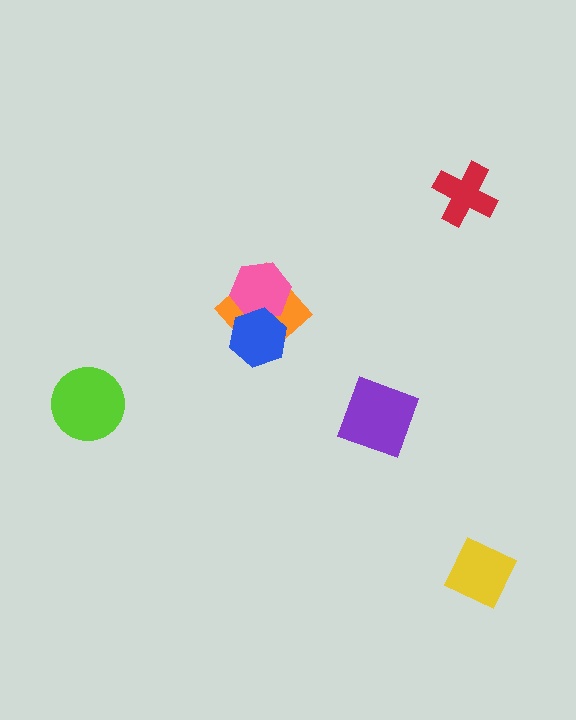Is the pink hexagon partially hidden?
Yes, it is partially covered by another shape.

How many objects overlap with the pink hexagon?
2 objects overlap with the pink hexagon.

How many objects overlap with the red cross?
0 objects overlap with the red cross.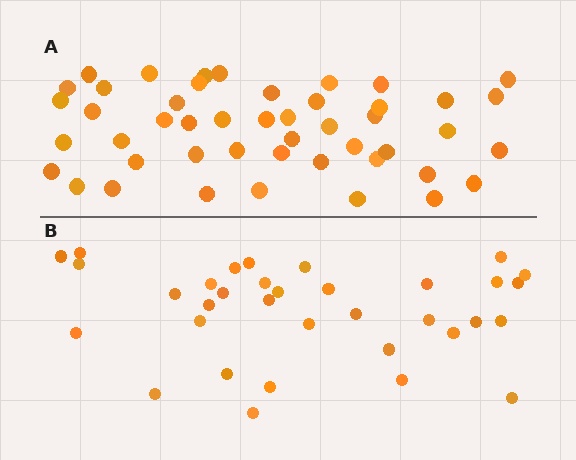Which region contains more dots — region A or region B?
Region A (the top region) has more dots.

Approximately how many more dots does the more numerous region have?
Region A has approximately 15 more dots than region B.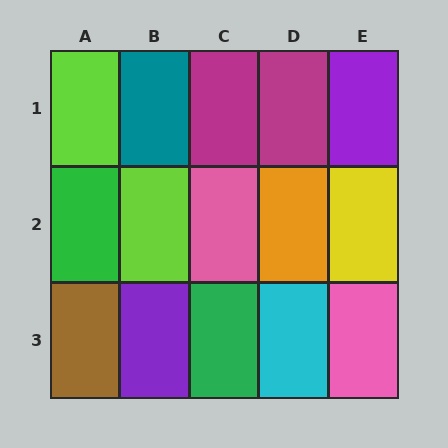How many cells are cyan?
1 cell is cyan.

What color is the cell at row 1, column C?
Magenta.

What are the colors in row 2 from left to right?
Green, lime, pink, orange, yellow.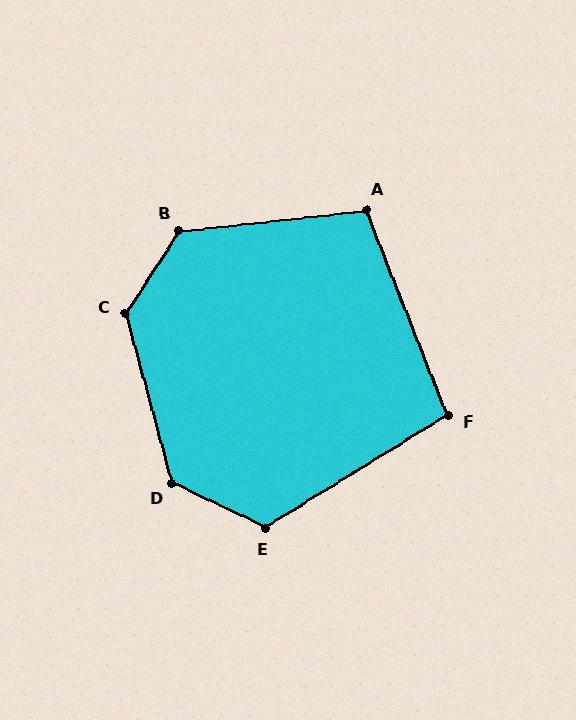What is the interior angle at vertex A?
Approximately 105 degrees (obtuse).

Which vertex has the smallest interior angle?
F, at approximately 100 degrees.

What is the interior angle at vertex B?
Approximately 129 degrees (obtuse).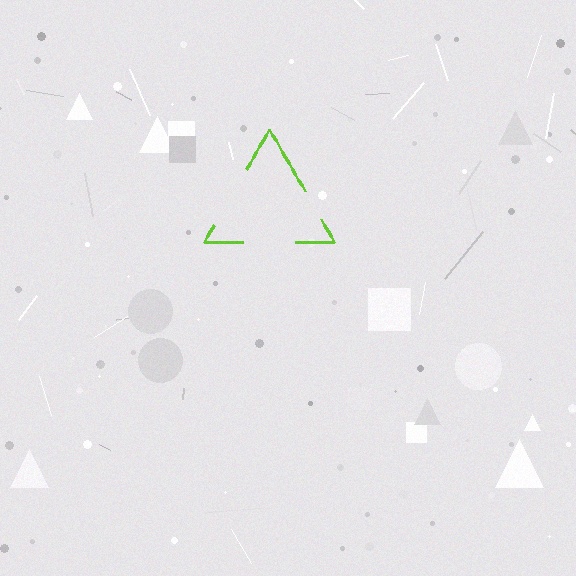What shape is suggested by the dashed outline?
The dashed outline suggests a triangle.